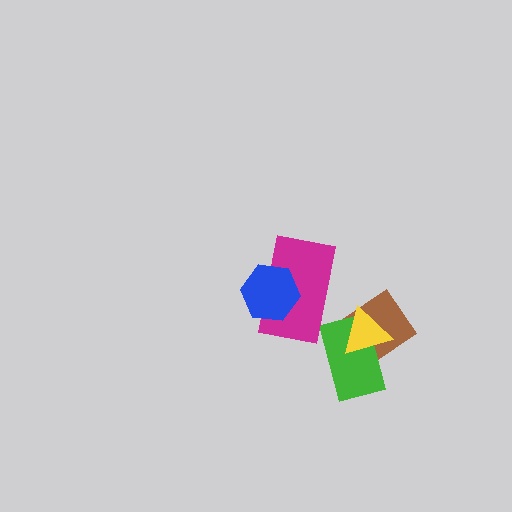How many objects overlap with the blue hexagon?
1 object overlaps with the blue hexagon.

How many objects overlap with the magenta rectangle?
1 object overlaps with the magenta rectangle.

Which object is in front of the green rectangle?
The yellow triangle is in front of the green rectangle.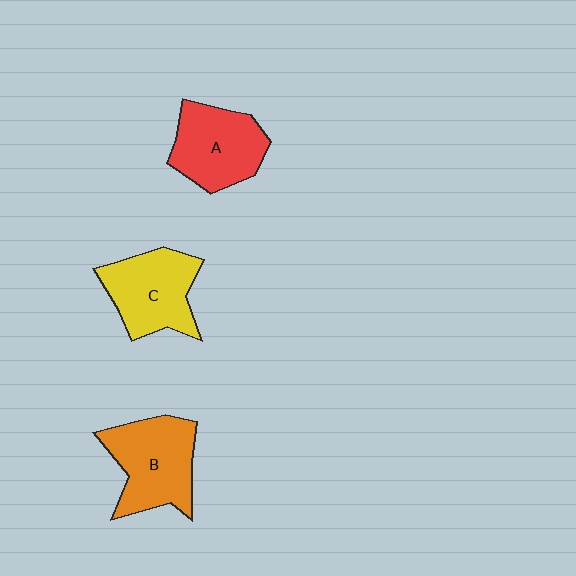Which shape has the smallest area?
Shape A (red).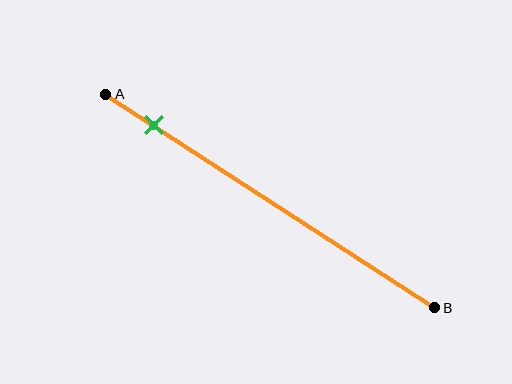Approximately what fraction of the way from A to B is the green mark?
The green mark is approximately 15% of the way from A to B.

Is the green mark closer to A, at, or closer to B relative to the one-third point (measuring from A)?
The green mark is closer to point A than the one-third point of segment AB.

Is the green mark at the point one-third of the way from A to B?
No, the mark is at about 15% from A, not at the 33% one-third point.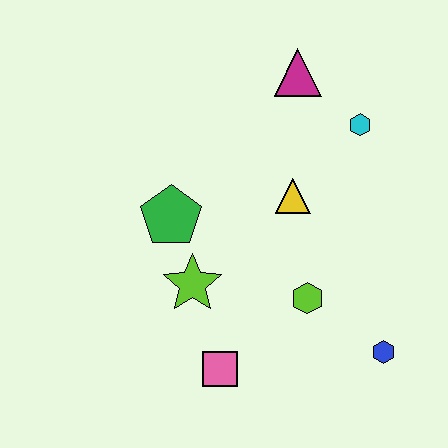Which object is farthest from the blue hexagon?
The magenta triangle is farthest from the blue hexagon.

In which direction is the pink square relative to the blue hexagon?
The pink square is to the left of the blue hexagon.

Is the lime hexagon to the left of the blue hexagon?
Yes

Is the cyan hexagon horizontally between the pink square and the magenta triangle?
No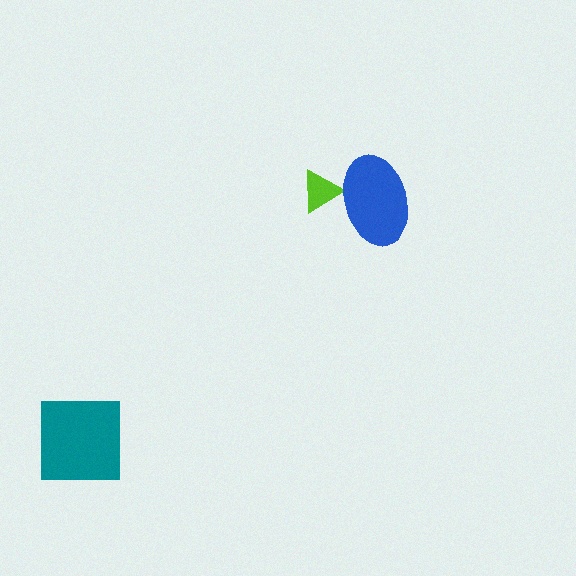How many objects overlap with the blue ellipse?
1 object overlaps with the blue ellipse.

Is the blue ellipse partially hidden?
No, no other shape covers it.